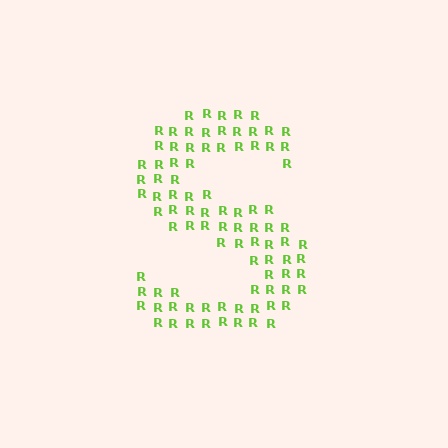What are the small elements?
The small elements are letter R's.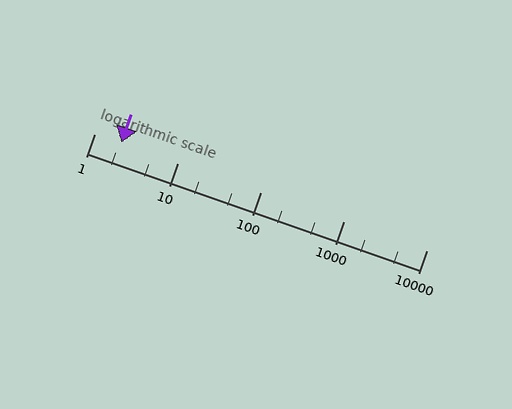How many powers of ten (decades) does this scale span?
The scale spans 4 decades, from 1 to 10000.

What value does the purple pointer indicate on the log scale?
The pointer indicates approximately 2.1.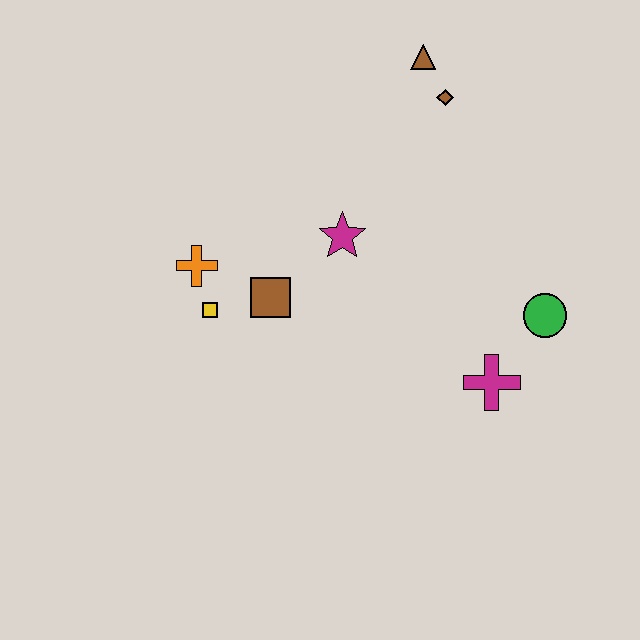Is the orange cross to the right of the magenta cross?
No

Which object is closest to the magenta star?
The brown square is closest to the magenta star.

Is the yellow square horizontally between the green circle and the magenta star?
No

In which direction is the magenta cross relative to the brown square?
The magenta cross is to the right of the brown square.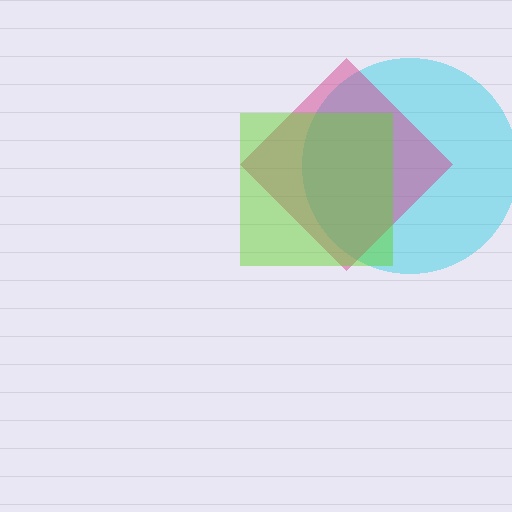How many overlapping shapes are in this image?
There are 3 overlapping shapes in the image.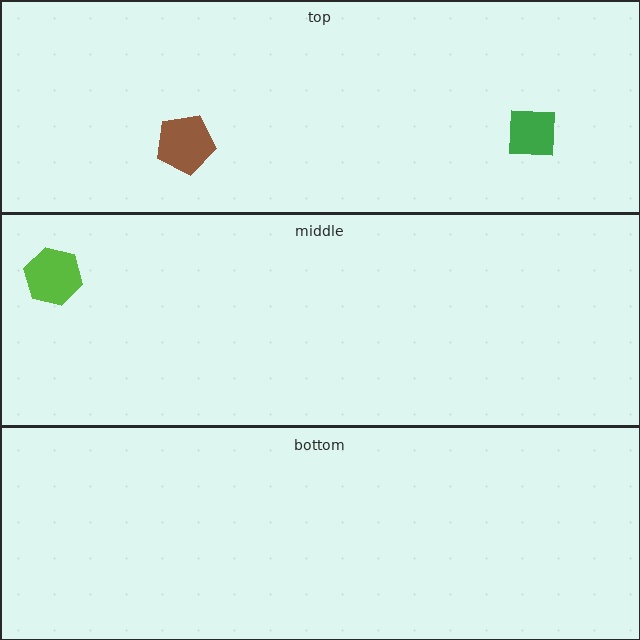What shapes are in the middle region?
The lime hexagon.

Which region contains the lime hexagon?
The middle region.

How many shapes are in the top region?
2.